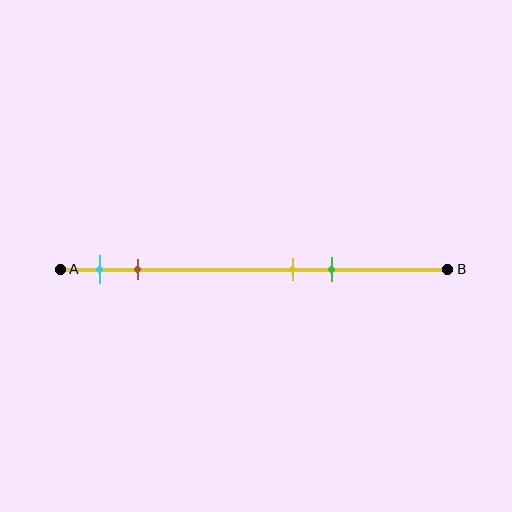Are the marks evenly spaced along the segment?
No, the marks are not evenly spaced.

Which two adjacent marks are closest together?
The yellow and green marks are the closest adjacent pair.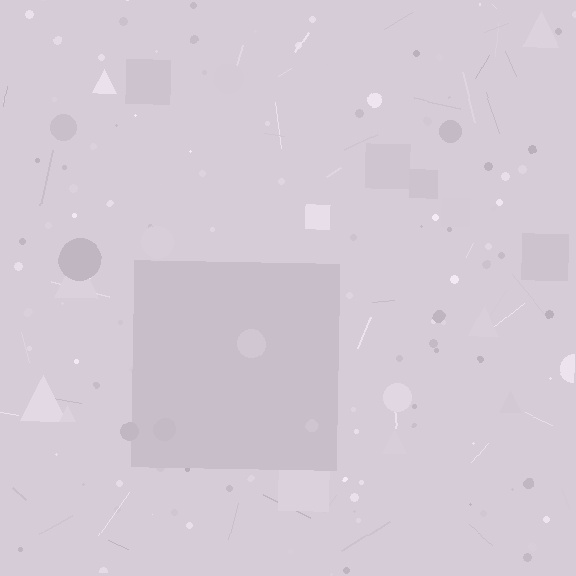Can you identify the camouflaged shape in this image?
The camouflaged shape is a square.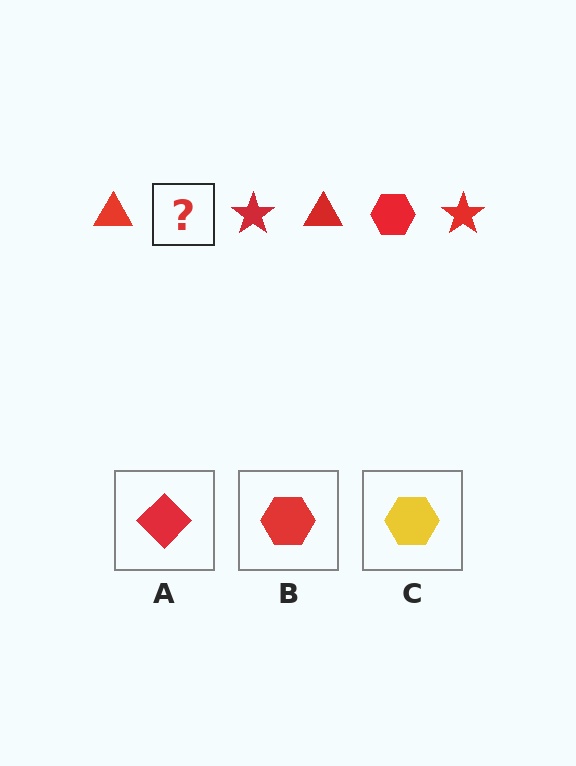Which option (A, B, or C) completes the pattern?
B.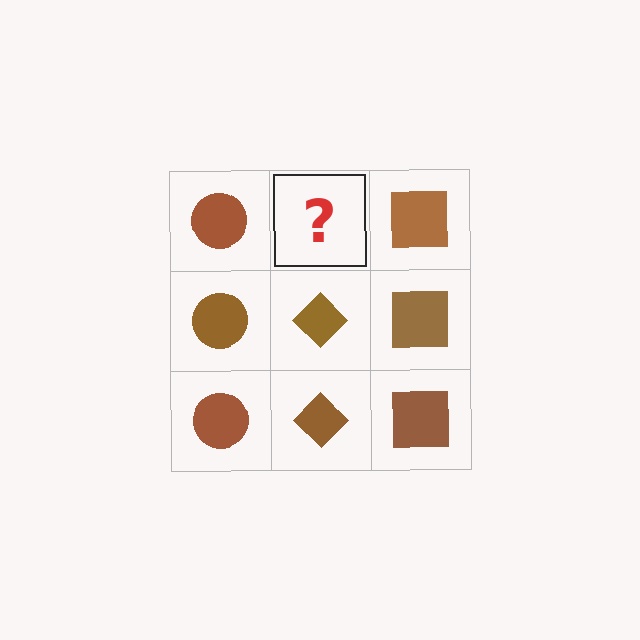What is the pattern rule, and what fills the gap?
The rule is that each column has a consistent shape. The gap should be filled with a brown diamond.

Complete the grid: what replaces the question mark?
The question mark should be replaced with a brown diamond.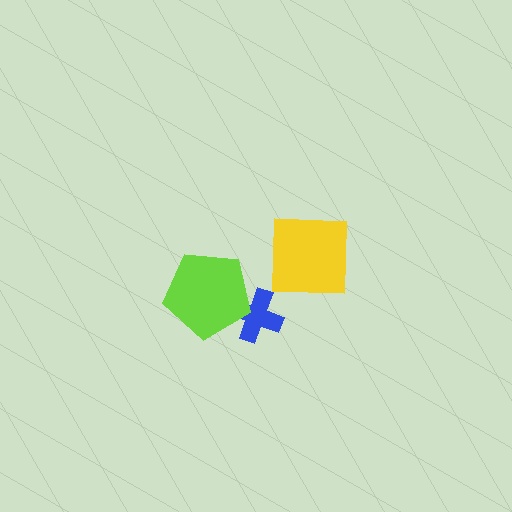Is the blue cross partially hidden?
Yes, it is partially covered by another shape.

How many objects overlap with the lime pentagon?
1 object overlaps with the lime pentagon.